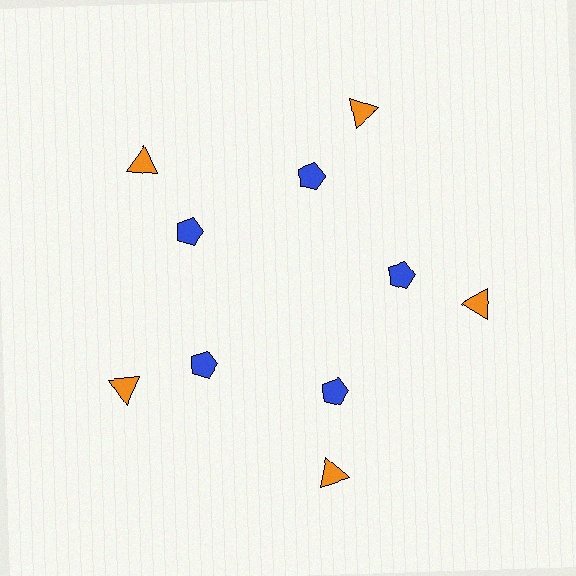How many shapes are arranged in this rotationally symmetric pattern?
There are 10 shapes, arranged in 5 groups of 2.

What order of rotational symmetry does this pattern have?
This pattern has 5-fold rotational symmetry.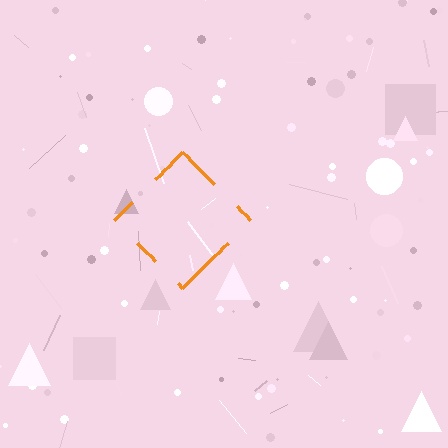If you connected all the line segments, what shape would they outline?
They would outline a diamond.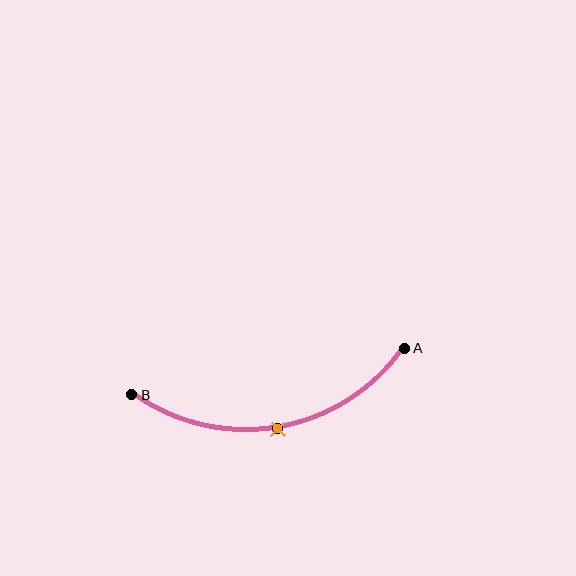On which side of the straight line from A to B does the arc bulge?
The arc bulges below the straight line connecting A and B.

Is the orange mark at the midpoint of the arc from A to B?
Yes. The orange mark lies on the arc at equal arc-length from both A and B — it is the arc midpoint.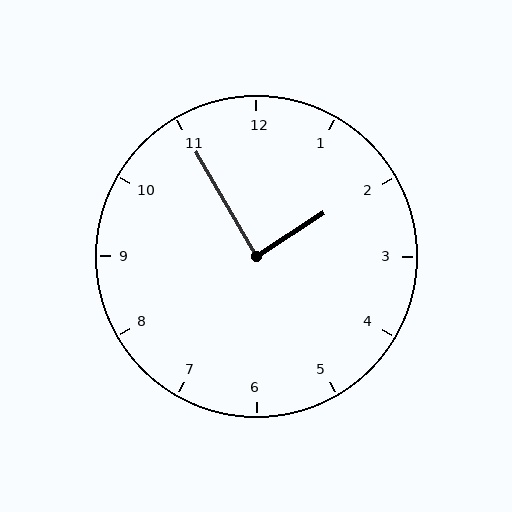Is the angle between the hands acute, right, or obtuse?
It is right.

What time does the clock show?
1:55.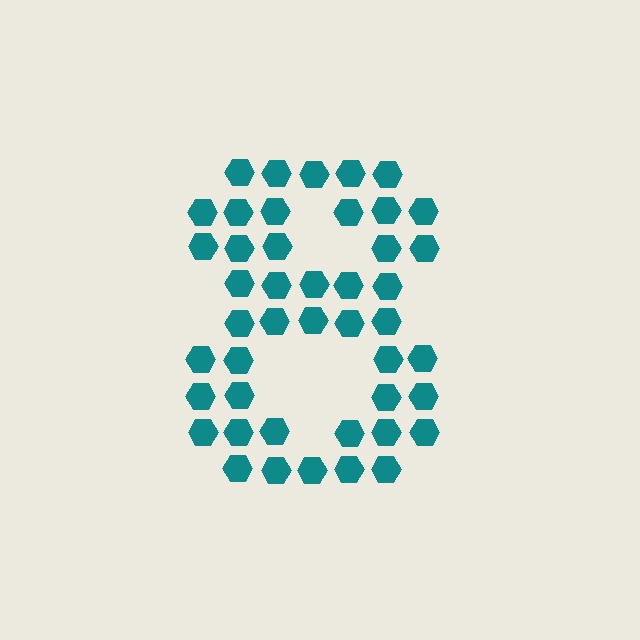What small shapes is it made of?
It is made of small hexagons.